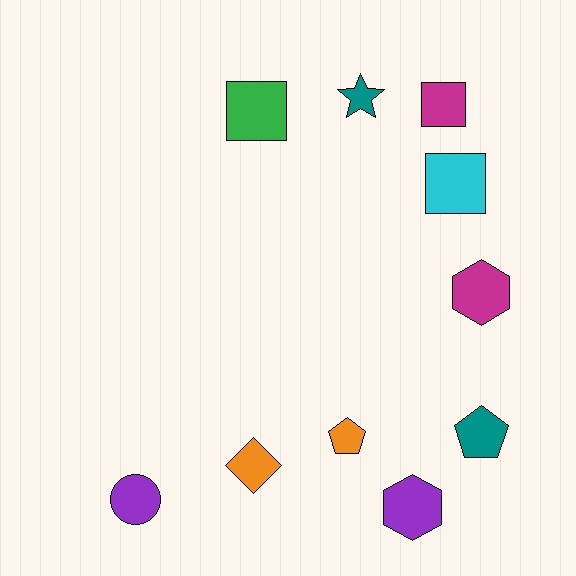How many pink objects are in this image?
There are no pink objects.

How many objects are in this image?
There are 10 objects.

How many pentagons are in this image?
There are 2 pentagons.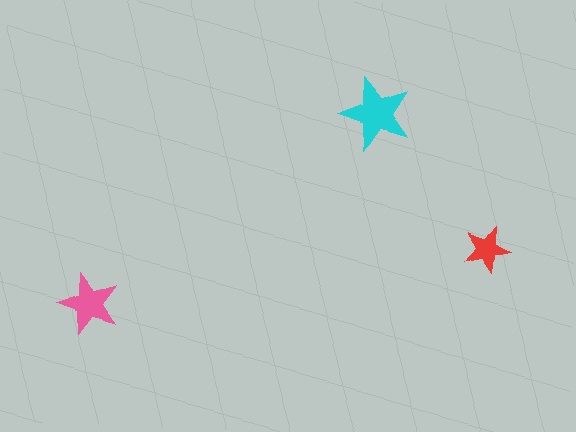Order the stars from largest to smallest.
the cyan one, the pink one, the red one.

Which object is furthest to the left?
The pink star is leftmost.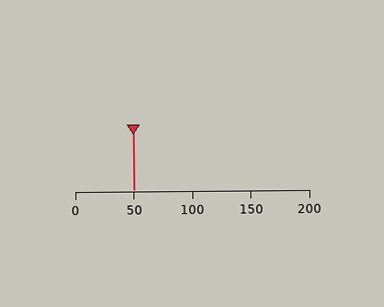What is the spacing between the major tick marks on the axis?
The major ticks are spaced 50 apart.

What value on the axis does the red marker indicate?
The marker indicates approximately 50.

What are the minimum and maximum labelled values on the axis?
The axis runs from 0 to 200.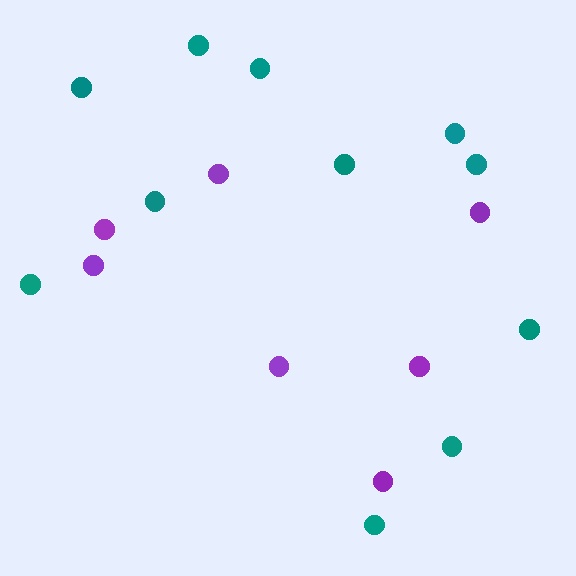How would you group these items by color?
There are 2 groups: one group of teal circles (11) and one group of purple circles (7).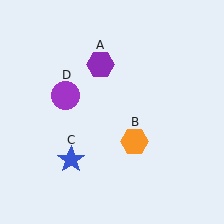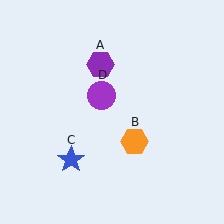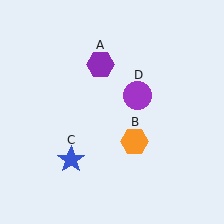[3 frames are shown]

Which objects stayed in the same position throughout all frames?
Purple hexagon (object A) and orange hexagon (object B) and blue star (object C) remained stationary.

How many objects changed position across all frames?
1 object changed position: purple circle (object D).